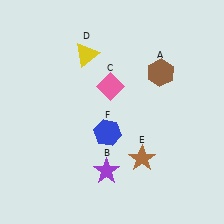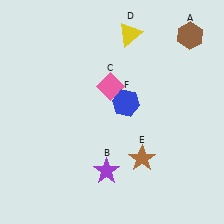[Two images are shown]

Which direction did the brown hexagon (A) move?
The brown hexagon (A) moved up.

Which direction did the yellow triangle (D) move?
The yellow triangle (D) moved right.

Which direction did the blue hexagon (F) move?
The blue hexagon (F) moved up.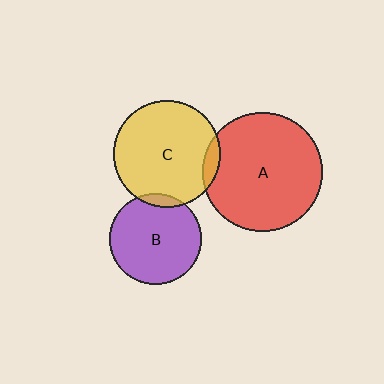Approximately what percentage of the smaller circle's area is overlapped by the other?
Approximately 5%.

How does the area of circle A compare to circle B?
Approximately 1.7 times.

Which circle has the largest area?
Circle A (red).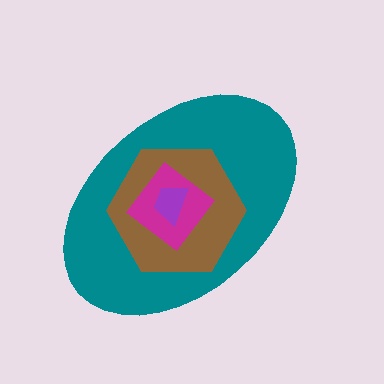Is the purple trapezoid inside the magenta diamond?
Yes.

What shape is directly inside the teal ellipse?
The brown hexagon.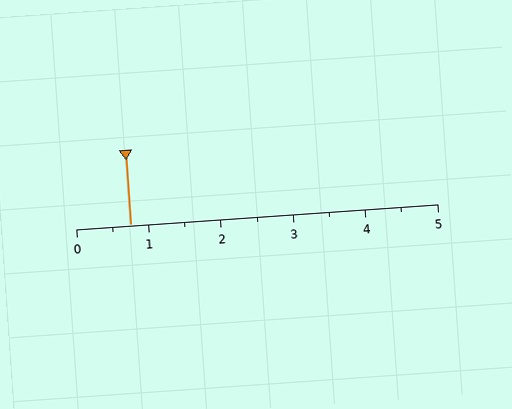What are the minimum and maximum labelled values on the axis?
The axis runs from 0 to 5.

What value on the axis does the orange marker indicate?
The marker indicates approximately 0.8.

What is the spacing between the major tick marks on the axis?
The major ticks are spaced 1 apart.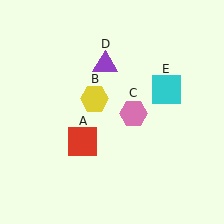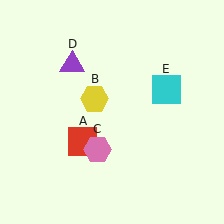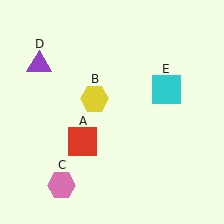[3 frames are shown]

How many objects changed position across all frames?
2 objects changed position: pink hexagon (object C), purple triangle (object D).